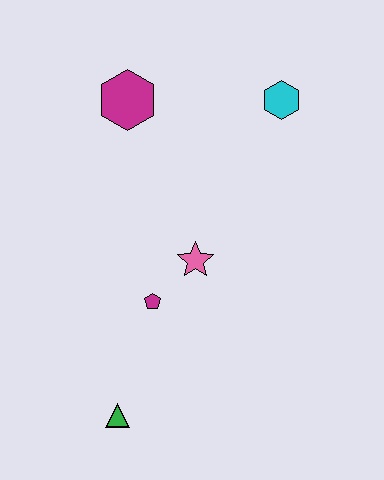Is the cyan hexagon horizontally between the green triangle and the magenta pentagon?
No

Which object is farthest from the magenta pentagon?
The cyan hexagon is farthest from the magenta pentagon.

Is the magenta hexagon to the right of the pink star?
No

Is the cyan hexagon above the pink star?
Yes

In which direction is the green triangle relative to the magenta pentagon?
The green triangle is below the magenta pentagon.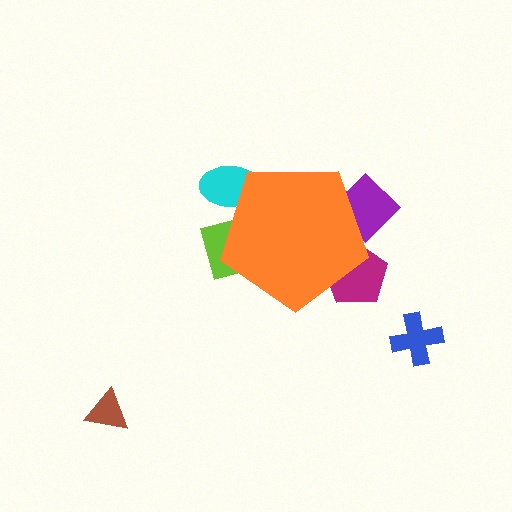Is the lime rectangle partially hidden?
Yes, the lime rectangle is partially hidden behind the orange pentagon.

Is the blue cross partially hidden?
No, the blue cross is fully visible.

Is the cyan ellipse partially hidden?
Yes, the cyan ellipse is partially hidden behind the orange pentagon.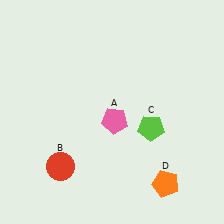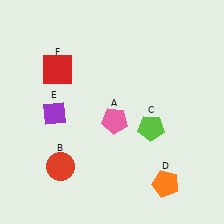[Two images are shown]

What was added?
A purple diamond (E), a red square (F) were added in Image 2.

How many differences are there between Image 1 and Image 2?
There are 2 differences between the two images.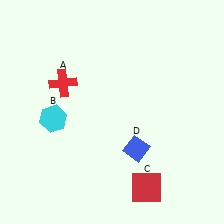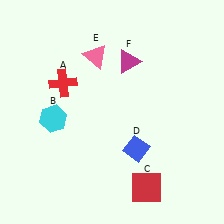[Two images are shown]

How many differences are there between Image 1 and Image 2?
There are 2 differences between the two images.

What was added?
A pink triangle (E), a magenta triangle (F) were added in Image 2.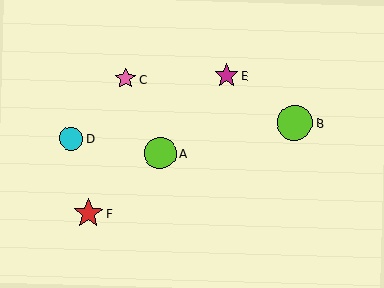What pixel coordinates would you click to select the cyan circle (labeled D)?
Click at (71, 139) to select the cyan circle D.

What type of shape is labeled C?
Shape C is a pink star.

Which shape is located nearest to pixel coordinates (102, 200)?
The red star (labeled F) at (88, 214) is nearest to that location.